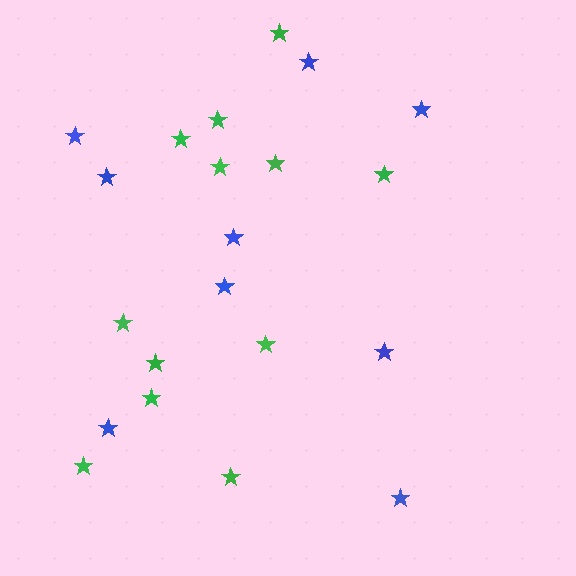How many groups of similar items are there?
There are 2 groups: one group of blue stars (9) and one group of green stars (12).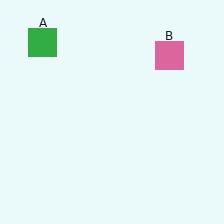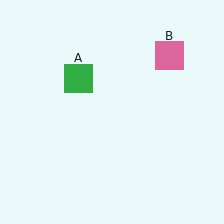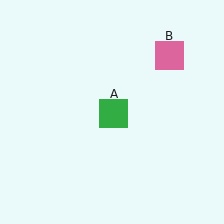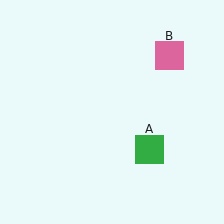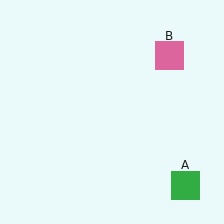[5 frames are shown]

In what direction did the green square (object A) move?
The green square (object A) moved down and to the right.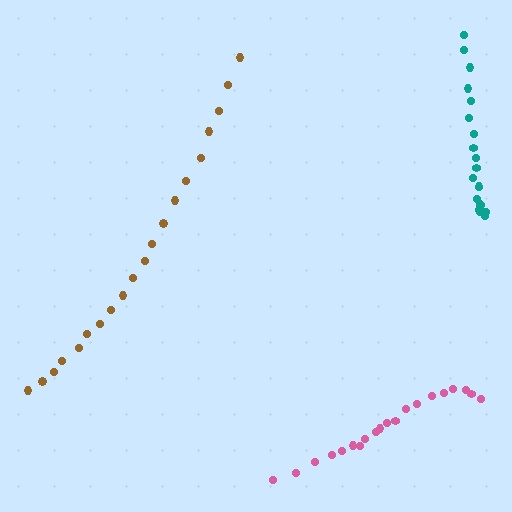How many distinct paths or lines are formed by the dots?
There are 3 distinct paths.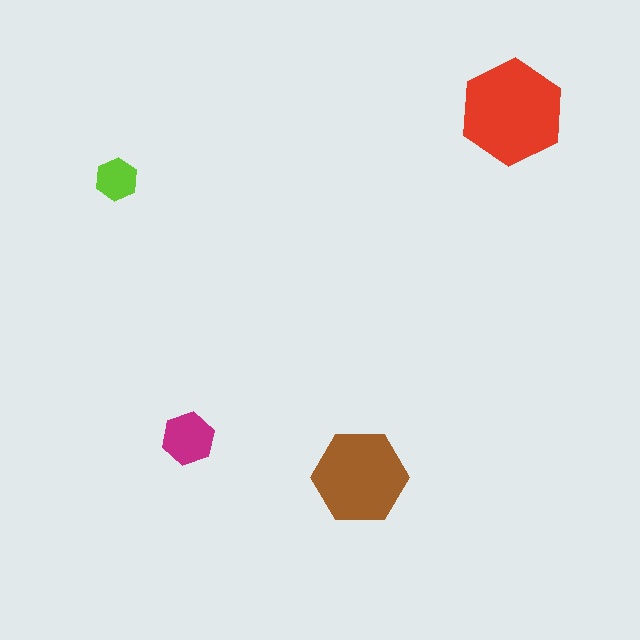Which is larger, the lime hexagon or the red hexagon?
The red one.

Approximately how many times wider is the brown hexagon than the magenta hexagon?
About 2 times wider.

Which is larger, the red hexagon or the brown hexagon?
The red one.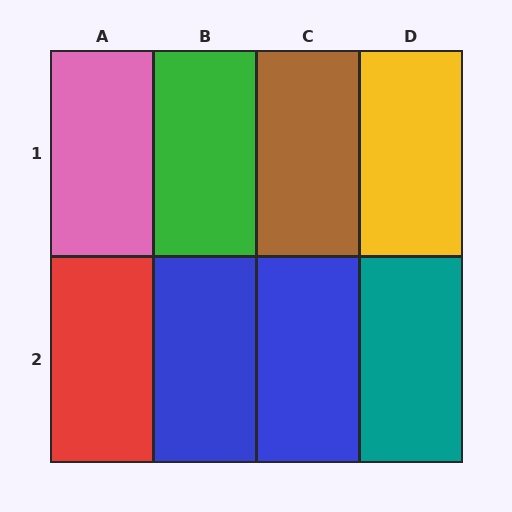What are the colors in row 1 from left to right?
Pink, green, brown, yellow.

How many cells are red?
1 cell is red.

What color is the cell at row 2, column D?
Teal.